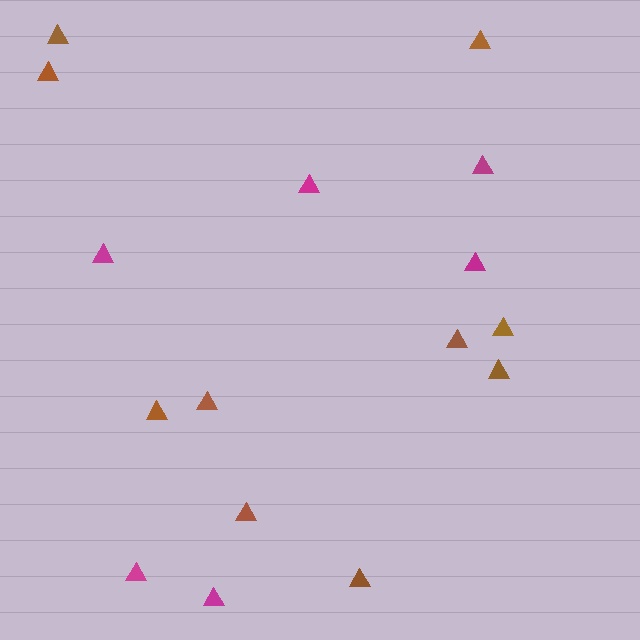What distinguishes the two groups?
There are 2 groups: one group of brown triangles (10) and one group of magenta triangles (6).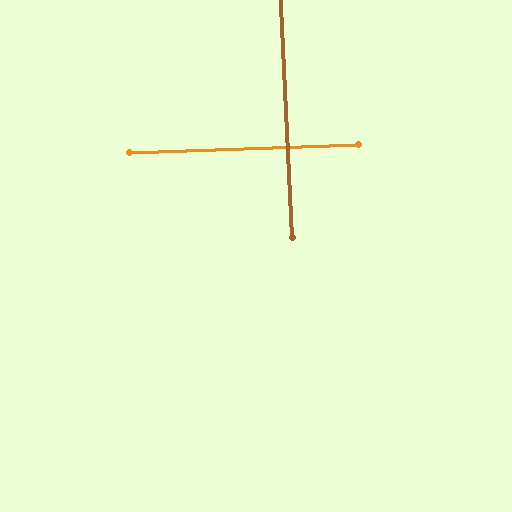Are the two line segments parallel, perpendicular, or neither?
Perpendicular — they meet at approximately 90°.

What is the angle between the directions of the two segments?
Approximately 90 degrees.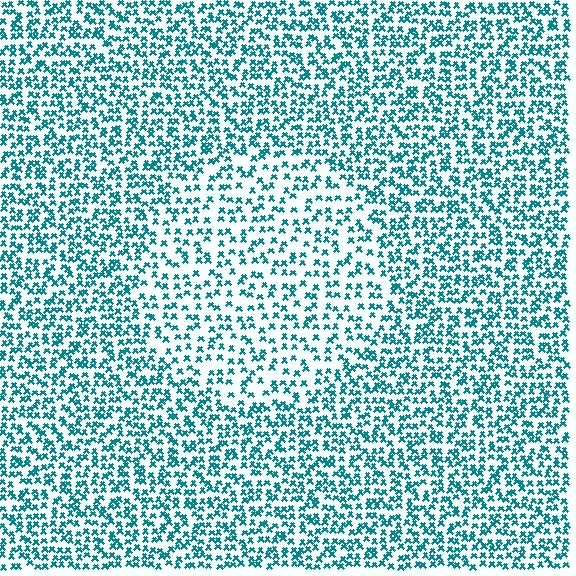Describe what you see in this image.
The image contains small teal elements arranged at two different densities. A circle-shaped region is visible where the elements are less densely packed than the surrounding area.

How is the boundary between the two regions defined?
The boundary is defined by a change in element density (approximately 1.7x ratio). All elements are the same color, size, and shape.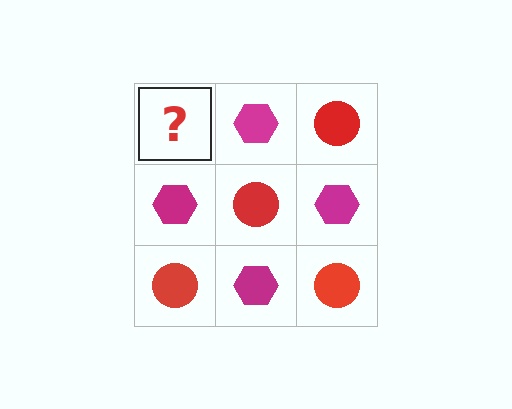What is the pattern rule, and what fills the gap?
The rule is that it alternates red circle and magenta hexagon in a checkerboard pattern. The gap should be filled with a red circle.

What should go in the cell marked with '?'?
The missing cell should contain a red circle.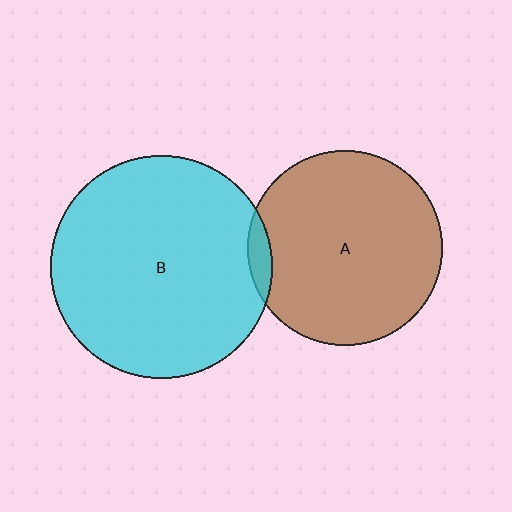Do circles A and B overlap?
Yes.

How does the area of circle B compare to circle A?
Approximately 1.3 times.